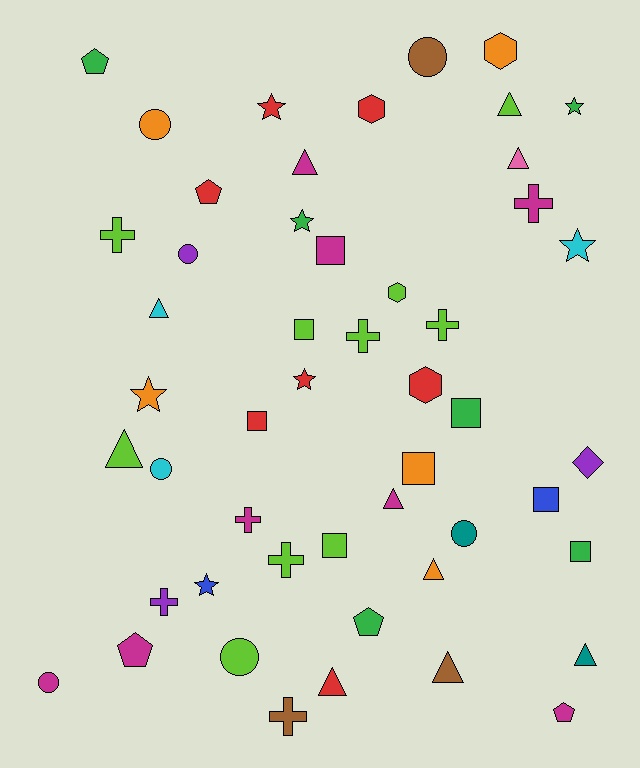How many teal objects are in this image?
There are 2 teal objects.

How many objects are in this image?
There are 50 objects.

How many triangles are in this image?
There are 10 triangles.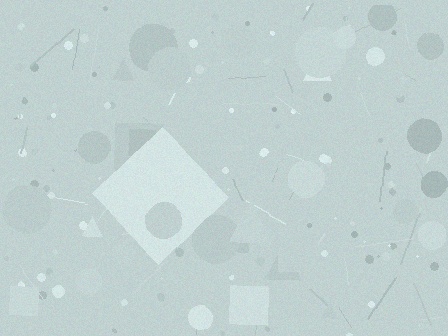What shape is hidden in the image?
A diamond is hidden in the image.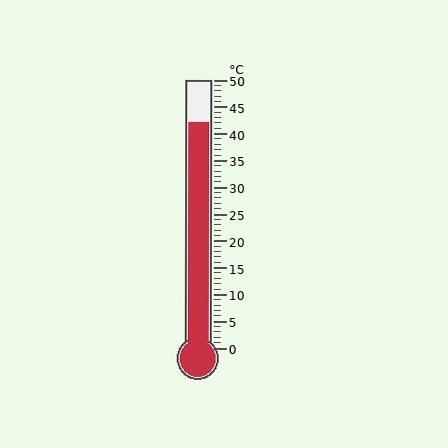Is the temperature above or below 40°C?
The temperature is above 40°C.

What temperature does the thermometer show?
The thermometer shows approximately 42°C.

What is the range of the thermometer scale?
The thermometer scale ranges from 0°C to 50°C.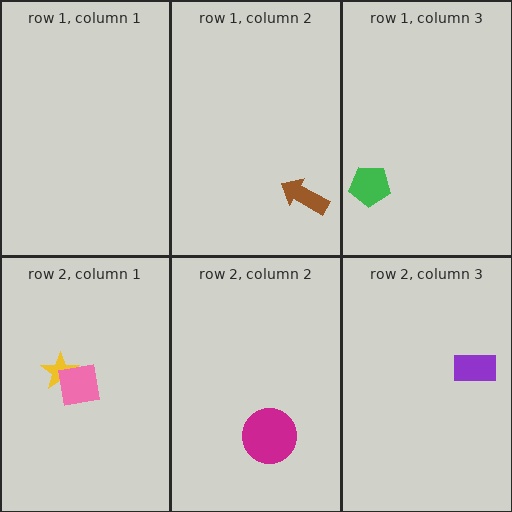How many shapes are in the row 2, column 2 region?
1.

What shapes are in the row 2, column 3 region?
The purple rectangle.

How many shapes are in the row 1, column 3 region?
1.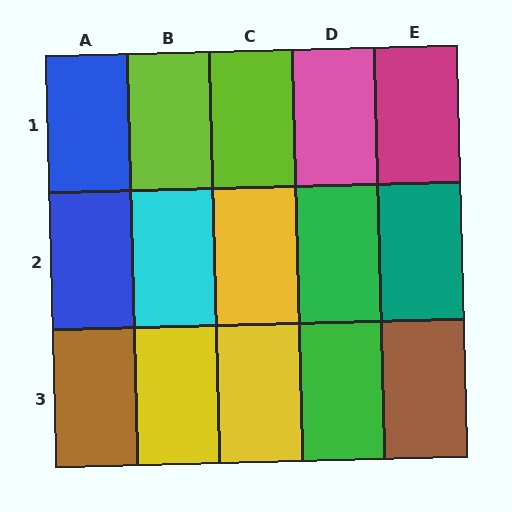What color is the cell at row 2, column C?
Yellow.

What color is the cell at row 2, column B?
Cyan.